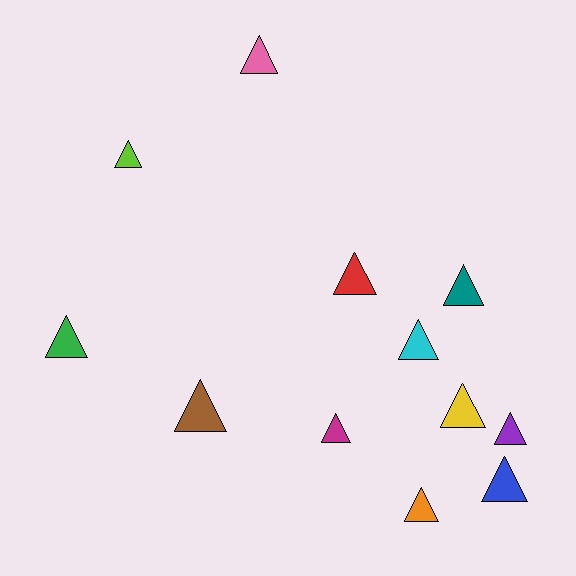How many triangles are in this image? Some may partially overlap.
There are 12 triangles.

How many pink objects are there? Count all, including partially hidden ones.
There is 1 pink object.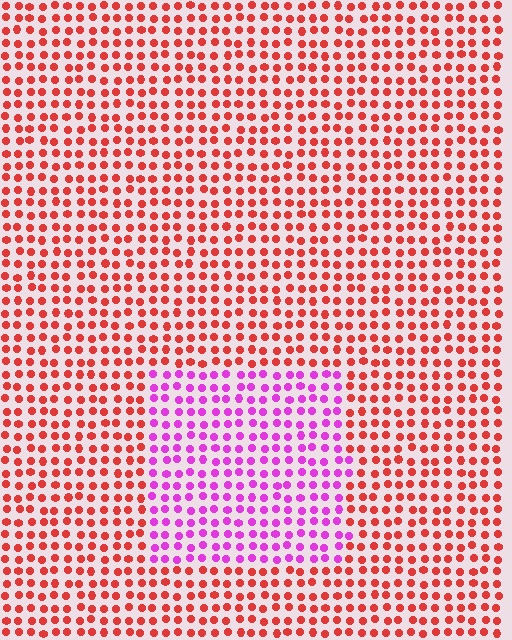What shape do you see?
I see a rectangle.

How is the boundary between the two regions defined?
The boundary is defined purely by a slight shift in hue (about 59 degrees). Spacing, size, and orientation are identical on both sides.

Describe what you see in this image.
The image is filled with small red elements in a uniform arrangement. A rectangle-shaped region is visible where the elements are tinted to a slightly different hue, forming a subtle color boundary.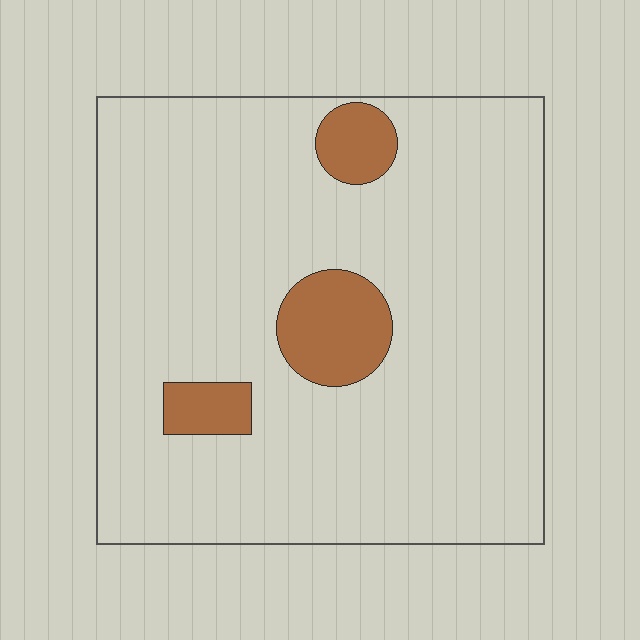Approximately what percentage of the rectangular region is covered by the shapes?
Approximately 10%.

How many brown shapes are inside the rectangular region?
3.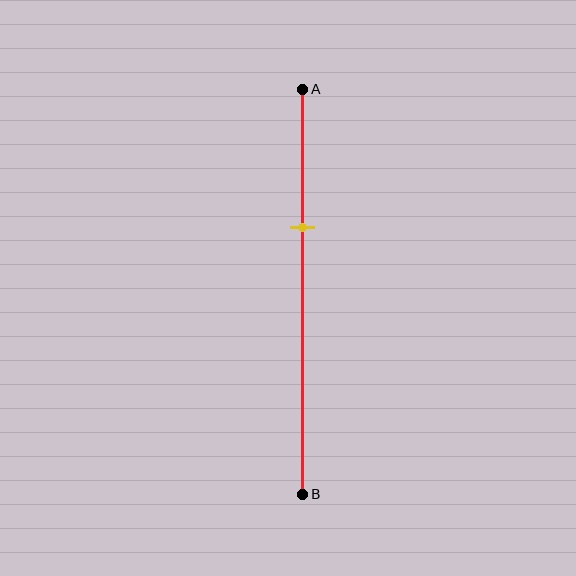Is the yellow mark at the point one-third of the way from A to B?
Yes, the mark is approximately at the one-third point.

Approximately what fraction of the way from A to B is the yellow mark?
The yellow mark is approximately 35% of the way from A to B.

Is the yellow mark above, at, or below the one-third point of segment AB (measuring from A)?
The yellow mark is approximately at the one-third point of segment AB.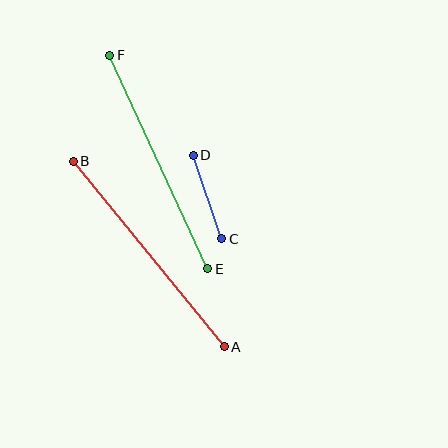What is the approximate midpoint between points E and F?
The midpoint is at approximately (159, 162) pixels.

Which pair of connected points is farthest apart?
Points A and B are farthest apart.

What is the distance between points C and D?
The distance is approximately 89 pixels.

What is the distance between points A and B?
The distance is approximately 239 pixels.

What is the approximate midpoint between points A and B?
The midpoint is at approximately (149, 254) pixels.